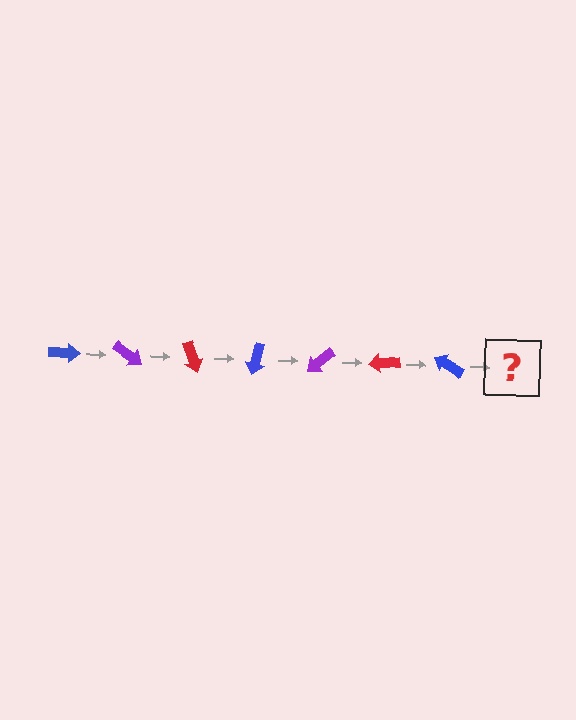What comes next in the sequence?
The next element should be a purple arrow, rotated 245 degrees from the start.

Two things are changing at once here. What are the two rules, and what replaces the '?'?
The two rules are that it rotates 35 degrees each step and the color cycles through blue, purple, and red. The '?' should be a purple arrow, rotated 245 degrees from the start.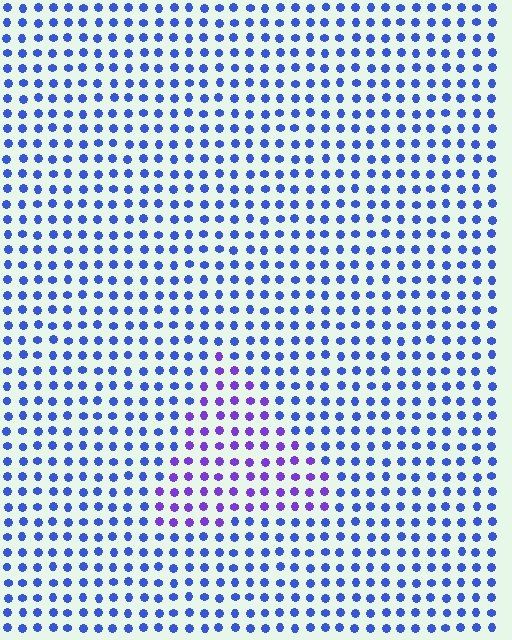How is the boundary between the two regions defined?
The boundary is defined purely by a slight shift in hue (about 37 degrees). Spacing, size, and orientation are identical on both sides.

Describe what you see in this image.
The image is filled with small blue elements in a uniform arrangement. A triangle-shaped region is visible where the elements are tinted to a slightly different hue, forming a subtle color boundary.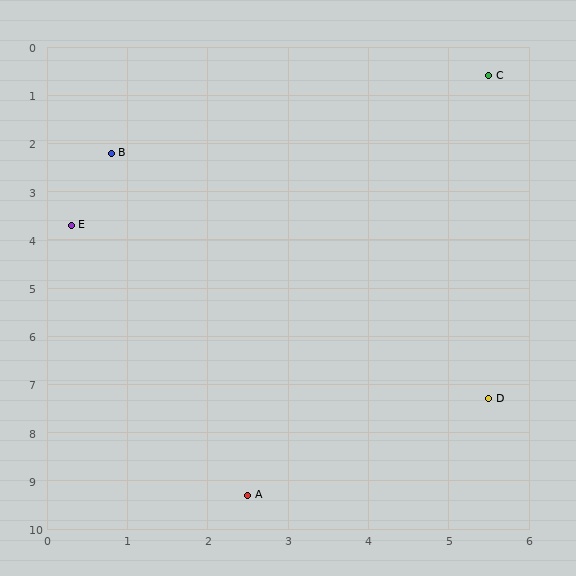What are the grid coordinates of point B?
Point B is at approximately (0.8, 2.2).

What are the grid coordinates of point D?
Point D is at approximately (5.5, 7.3).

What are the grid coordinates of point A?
Point A is at approximately (2.5, 9.3).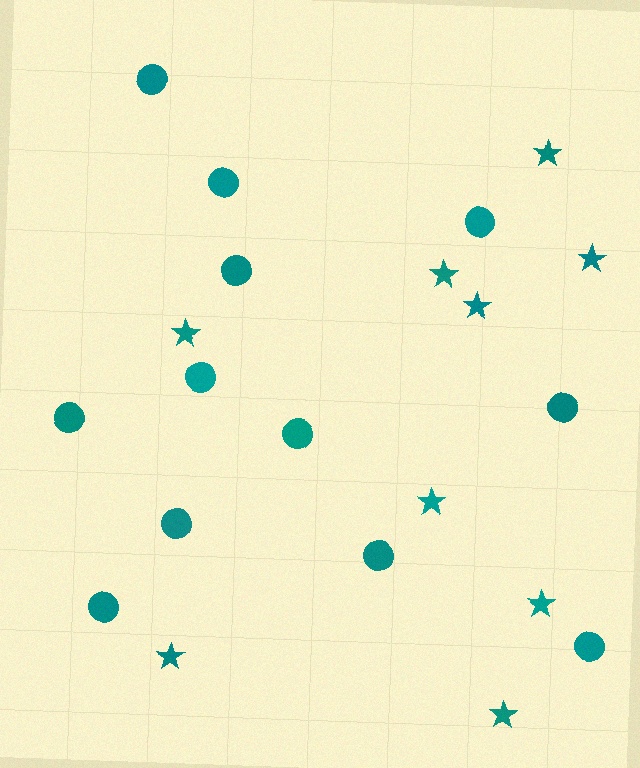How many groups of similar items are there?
There are 2 groups: one group of circles (12) and one group of stars (9).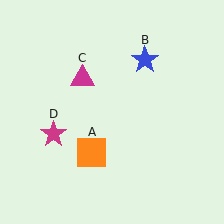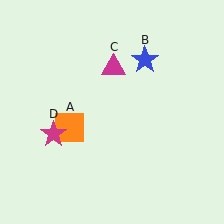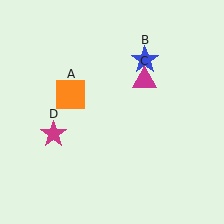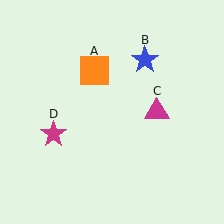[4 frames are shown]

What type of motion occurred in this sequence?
The orange square (object A), magenta triangle (object C) rotated clockwise around the center of the scene.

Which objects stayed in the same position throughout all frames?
Blue star (object B) and magenta star (object D) remained stationary.